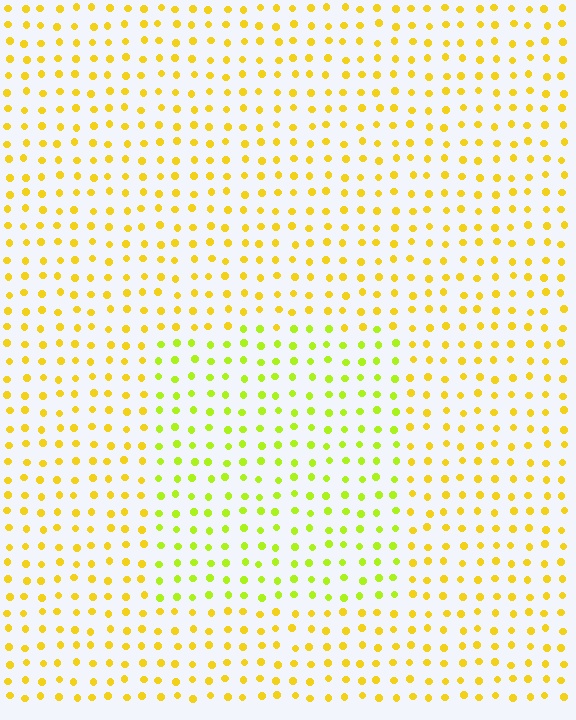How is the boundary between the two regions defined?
The boundary is defined purely by a slight shift in hue (about 29 degrees). Spacing, size, and orientation are identical on both sides.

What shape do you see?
I see a rectangle.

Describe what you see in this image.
The image is filled with small yellow elements in a uniform arrangement. A rectangle-shaped region is visible where the elements are tinted to a slightly different hue, forming a subtle color boundary.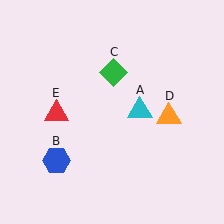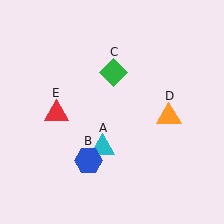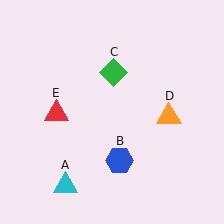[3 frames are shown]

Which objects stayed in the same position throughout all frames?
Green diamond (object C) and orange triangle (object D) and red triangle (object E) remained stationary.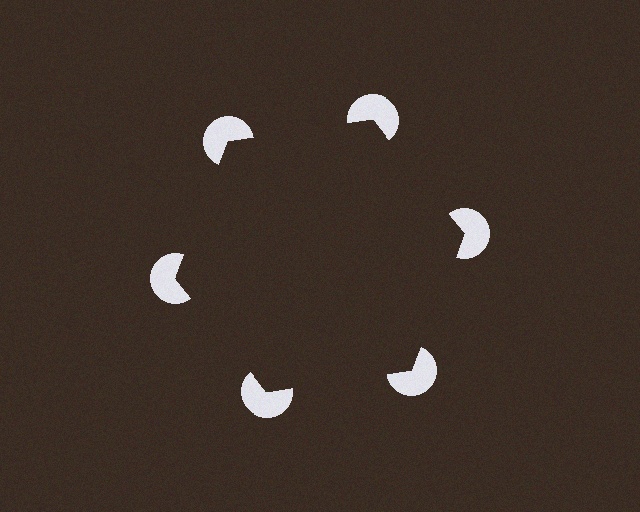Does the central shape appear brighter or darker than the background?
It typically appears slightly darker than the background, even though no actual brightness change is drawn.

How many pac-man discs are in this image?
There are 6 — one at each vertex of the illusory hexagon.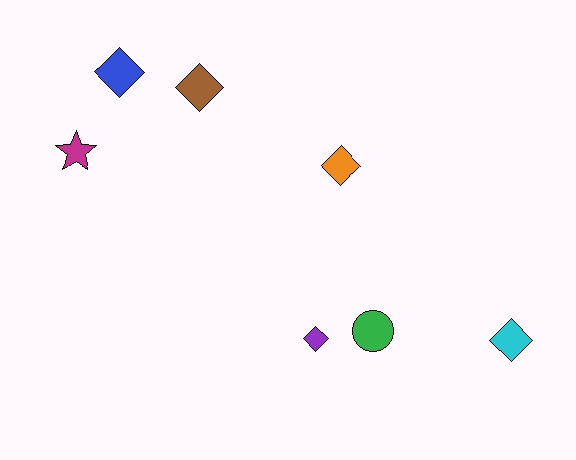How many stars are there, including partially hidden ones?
There is 1 star.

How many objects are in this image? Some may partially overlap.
There are 7 objects.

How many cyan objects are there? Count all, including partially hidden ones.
There is 1 cyan object.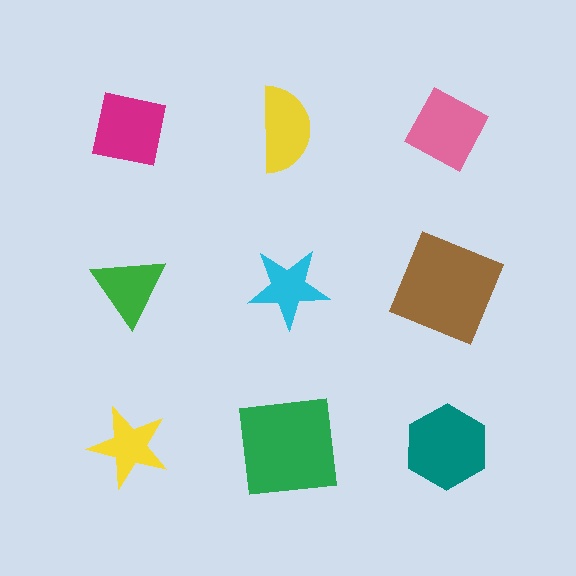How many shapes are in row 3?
3 shapes.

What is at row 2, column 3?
A brown square.